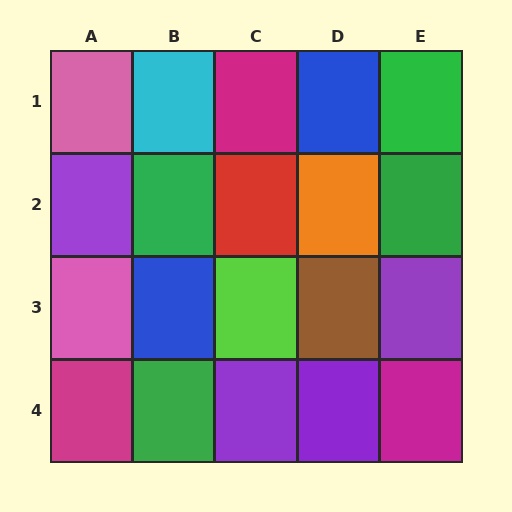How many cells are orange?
1 cell is orange.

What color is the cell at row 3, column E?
Purple.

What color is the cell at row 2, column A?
Purple.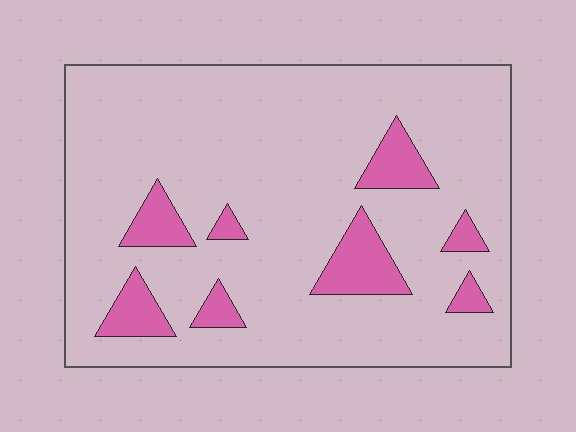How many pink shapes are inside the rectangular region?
8.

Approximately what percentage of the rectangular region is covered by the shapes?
Approximately 15%.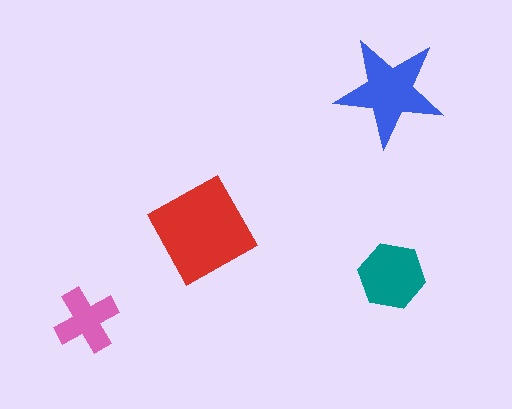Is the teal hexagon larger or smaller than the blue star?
Smaller.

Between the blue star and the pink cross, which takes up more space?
The blue star.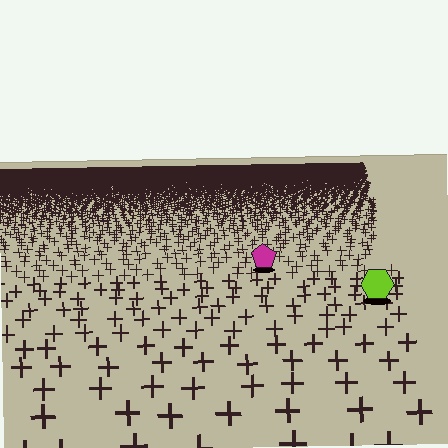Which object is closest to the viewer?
The lime hexagon is closest. The texture marks near it are larger and more spread out.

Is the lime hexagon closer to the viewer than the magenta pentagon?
Yes. The lime hexagon is closer — you can tell from the texture gradient: the ground texture is coarser near it.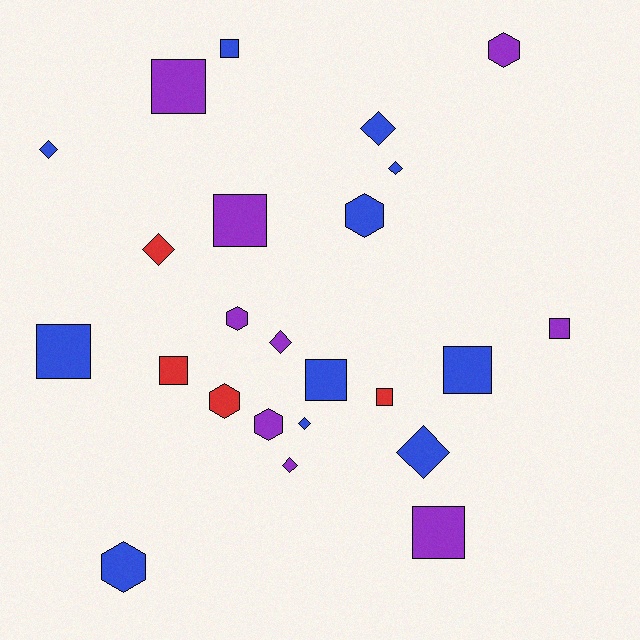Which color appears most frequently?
Blue, with 11 objects.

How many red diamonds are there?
There is 1 red diamond.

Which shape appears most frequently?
Square, with 10 objects.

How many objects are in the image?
There are 24 objects.